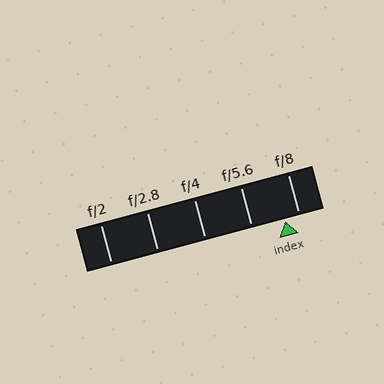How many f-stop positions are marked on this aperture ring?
There are 5 f-stop positions marked.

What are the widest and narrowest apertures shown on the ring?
The widest aperture shown is f/2 and the narrowest is f/8.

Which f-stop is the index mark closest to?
The index mark is closest to f/8.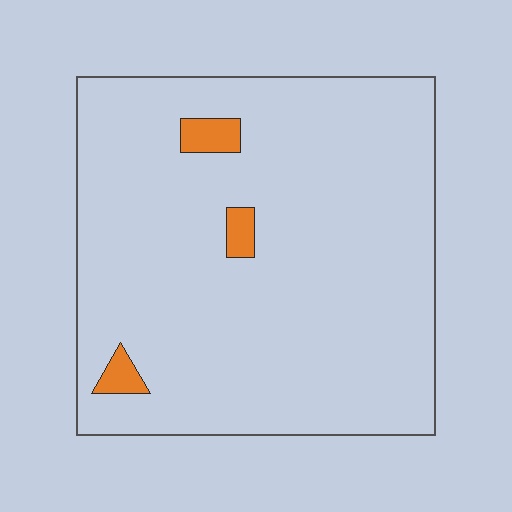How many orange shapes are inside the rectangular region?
3.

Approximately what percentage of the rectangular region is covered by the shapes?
Approximately 5%.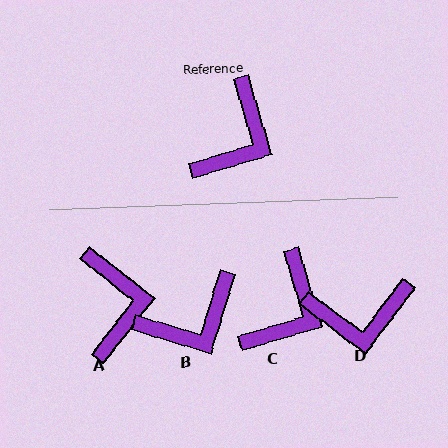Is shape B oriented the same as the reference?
No, it is off by about 34 degrees.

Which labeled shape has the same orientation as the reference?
C.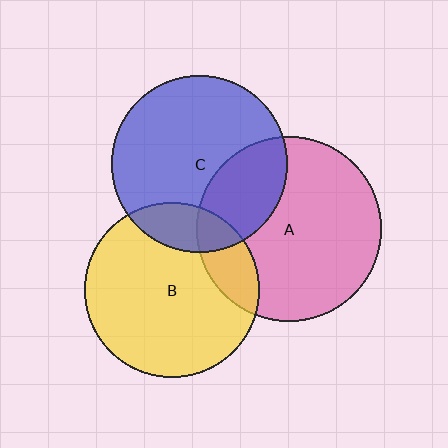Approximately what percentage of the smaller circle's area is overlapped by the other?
Approximately 30%.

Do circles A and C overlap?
Yes.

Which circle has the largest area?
Circle A (pink).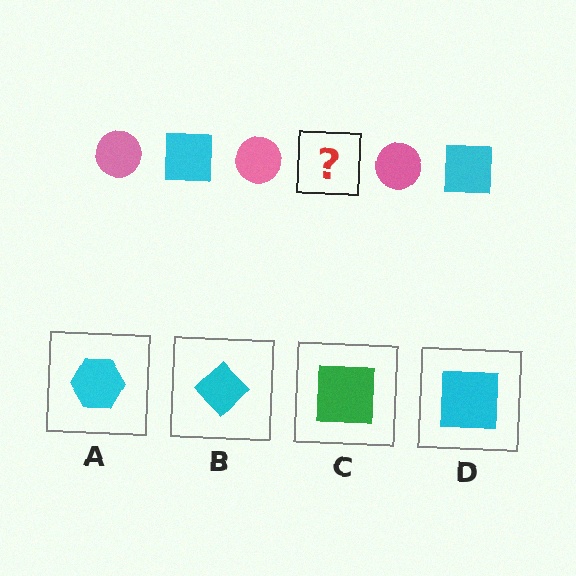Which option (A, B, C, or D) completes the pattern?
D.